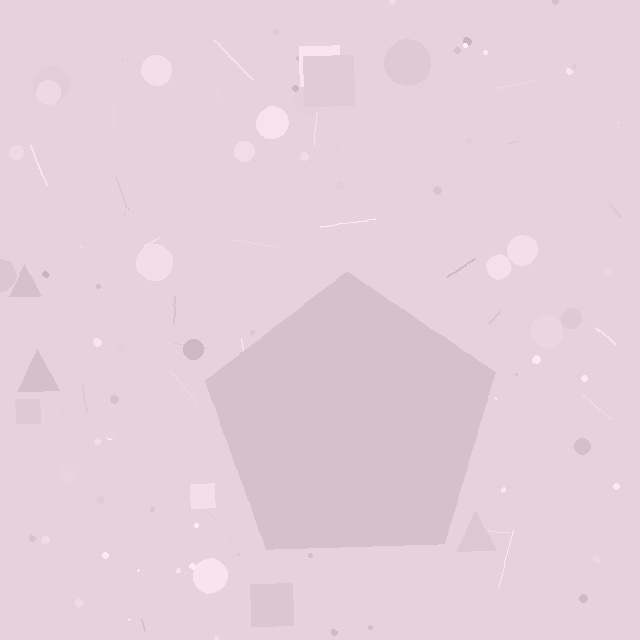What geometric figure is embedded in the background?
A pentagon is embedded in the background.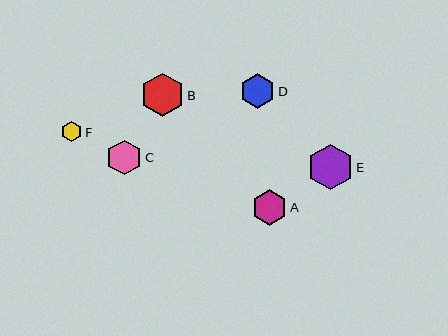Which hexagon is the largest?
Hexagon E is the largest with a size of approximately 46 pixels.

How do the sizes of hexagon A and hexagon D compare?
Hexagon A and hexagon D are approximately the same size.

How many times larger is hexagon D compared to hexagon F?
Hexagon D is approximately 1.7 times the size of hexagon F.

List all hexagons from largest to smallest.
From largest to smallest: E, B, A, C, D, F.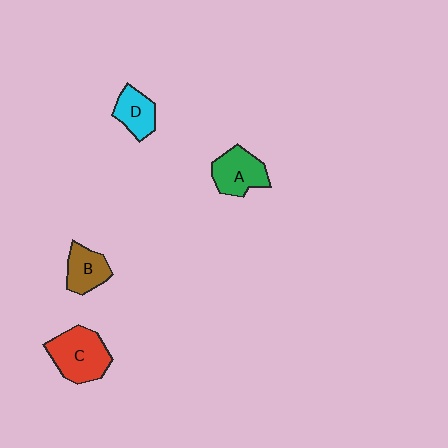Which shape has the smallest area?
Shape D (cyan).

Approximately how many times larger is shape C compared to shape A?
Approximately 1.2 times.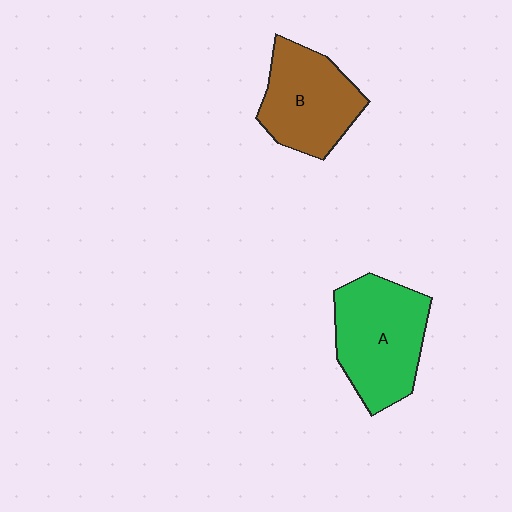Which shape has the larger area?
Shape A (green).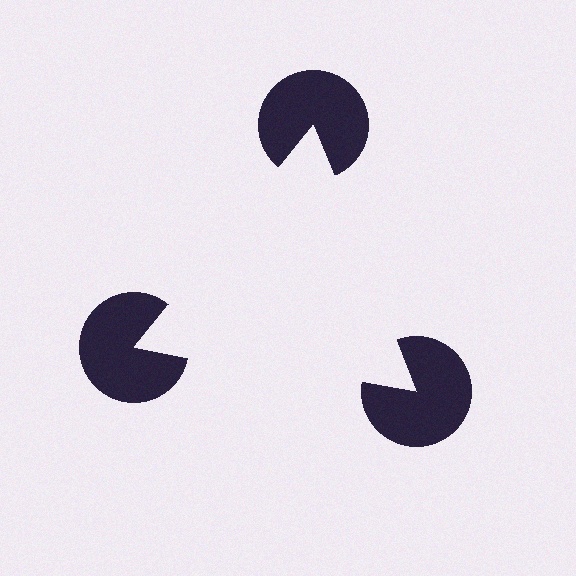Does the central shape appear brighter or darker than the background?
It typically appears slightly brighter than the background, even though no actual brightness change is drawn.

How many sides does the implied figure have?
3 sides.